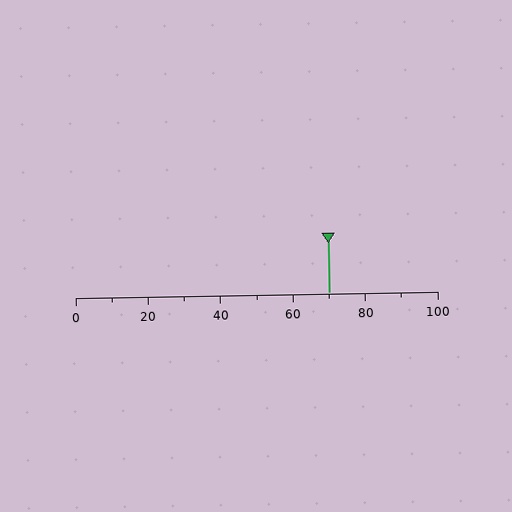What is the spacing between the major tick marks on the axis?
The major ticks are spaced 20 apart.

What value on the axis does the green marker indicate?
The marker indicates approximately 70.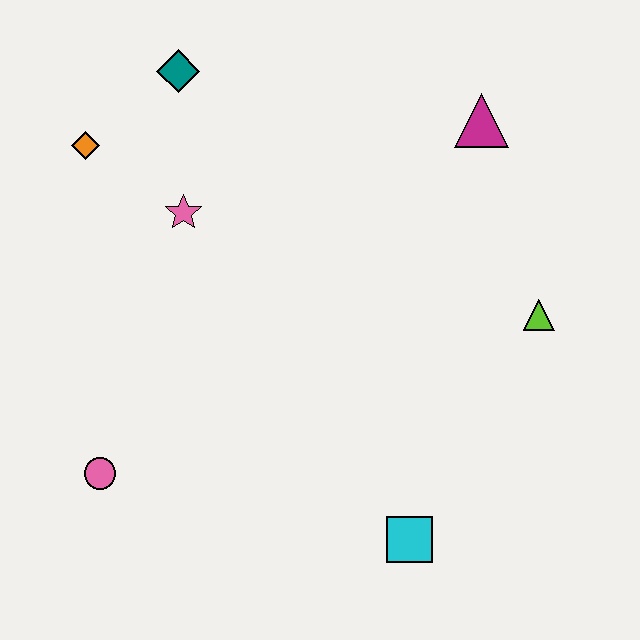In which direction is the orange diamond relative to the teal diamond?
The orange diamond is to the left of the teal diamond.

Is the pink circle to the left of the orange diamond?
No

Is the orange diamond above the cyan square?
Yes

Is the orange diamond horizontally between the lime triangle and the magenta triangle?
No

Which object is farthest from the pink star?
The cyan square is farthest from the pink star.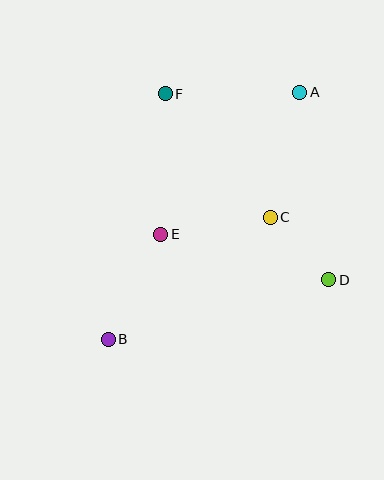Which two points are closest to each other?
Points C and D are closest to each other.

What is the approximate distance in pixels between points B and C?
The distance between B and C is approximately 203 pixels.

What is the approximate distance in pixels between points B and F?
The distance between B and F is approximately 252 pixels.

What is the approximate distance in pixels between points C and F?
The distance between C and F is approximately 162 pixels.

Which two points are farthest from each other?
Points A and B are farthest from each other.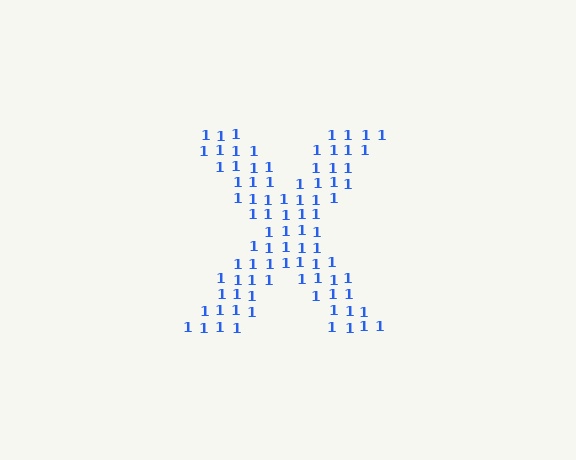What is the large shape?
The large shape is the letter X.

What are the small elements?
The small elements are digit 1's.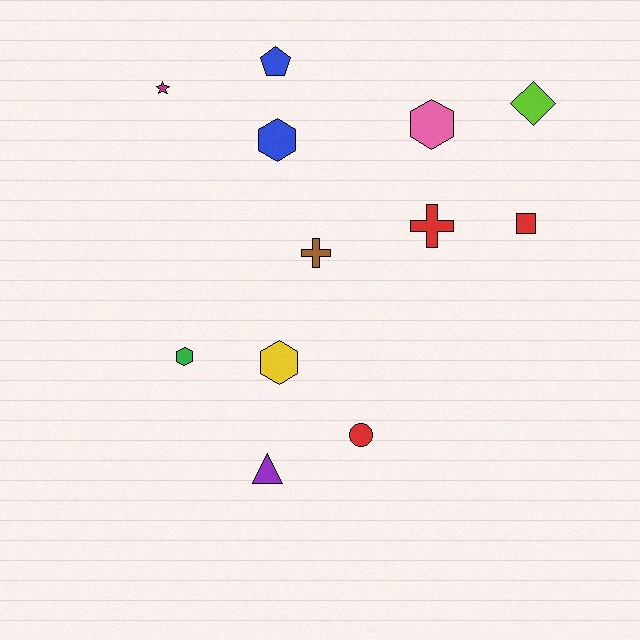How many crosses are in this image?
There are 2 crosses.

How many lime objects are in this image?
There is 1 lime object.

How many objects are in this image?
There are 12 objects.